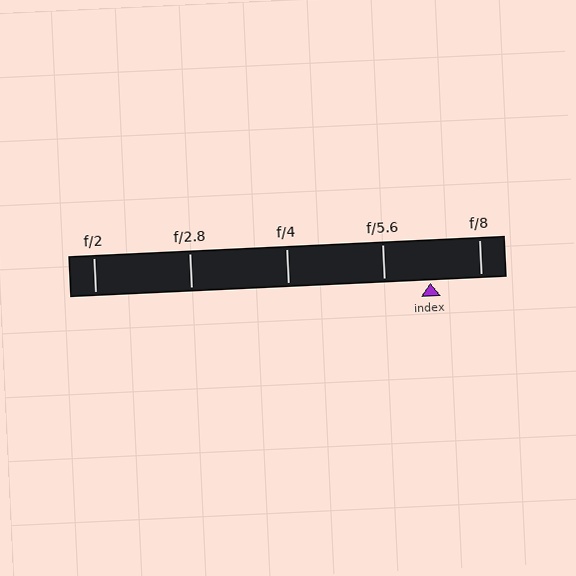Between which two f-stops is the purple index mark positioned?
The index mark is between f/5.6 and f/8.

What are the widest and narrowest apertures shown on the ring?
The widest aperture shown is f/2 and the narrowest is f/8.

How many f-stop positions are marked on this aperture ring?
There are 5 f-stop positions marked.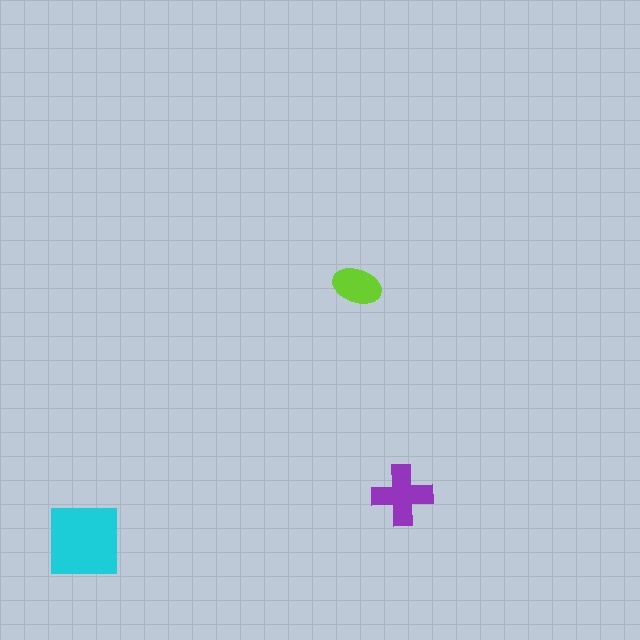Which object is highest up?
The lime ellipse is topmost.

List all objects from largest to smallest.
The cyan square, the purple cross, the lime ellipse.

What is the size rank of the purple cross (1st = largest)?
2nd.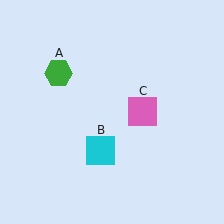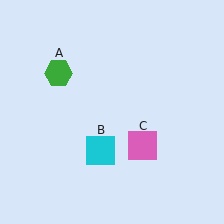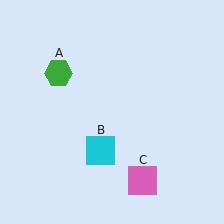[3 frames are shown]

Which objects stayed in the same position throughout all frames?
Green hexagon (object A) and cyan square (object B) remained stationary.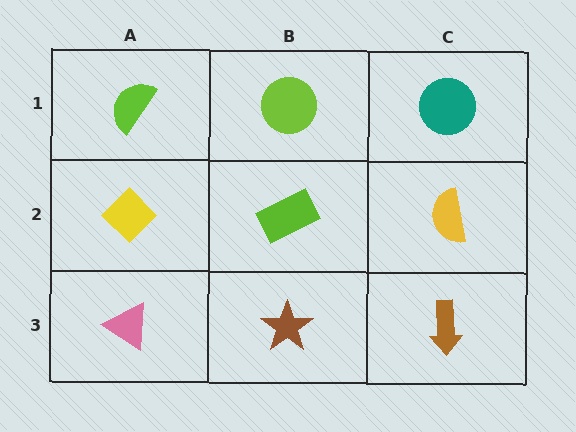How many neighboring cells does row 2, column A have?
3.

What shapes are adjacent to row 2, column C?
A teal circle (row 1, column C), a brown arrow (row 3, column C), a lime rectangle (row 2, column B).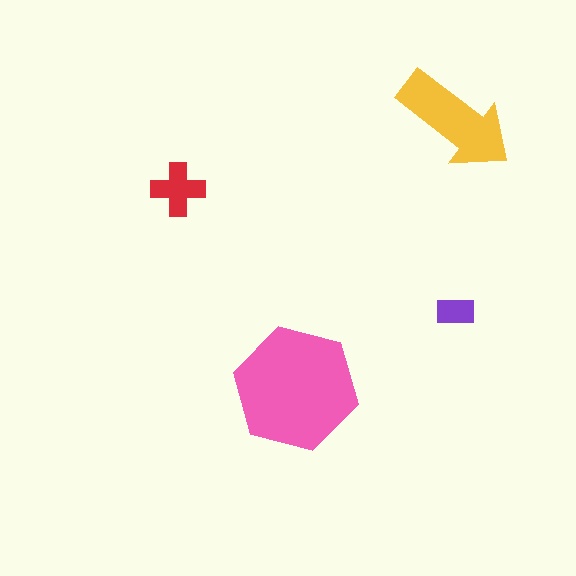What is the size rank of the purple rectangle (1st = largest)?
4th.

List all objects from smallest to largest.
The purple rectangle, the red cross, the yellow arrow, the pink hexagon.